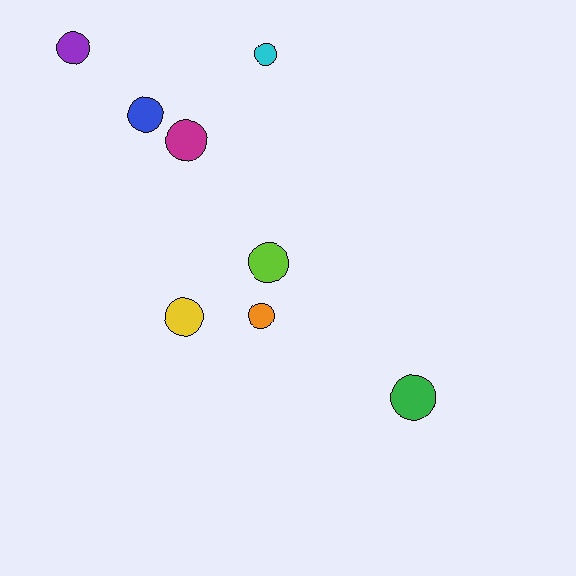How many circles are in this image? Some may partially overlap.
There are 8 circles.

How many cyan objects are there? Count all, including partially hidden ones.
There is 1 cyan object.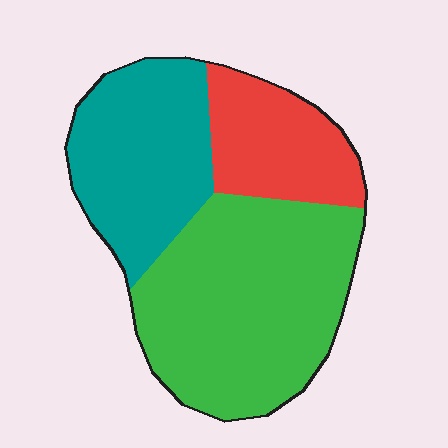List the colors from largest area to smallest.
From largest to smallest: green, teal, red.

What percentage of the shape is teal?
Teal covers around 30% of the shape.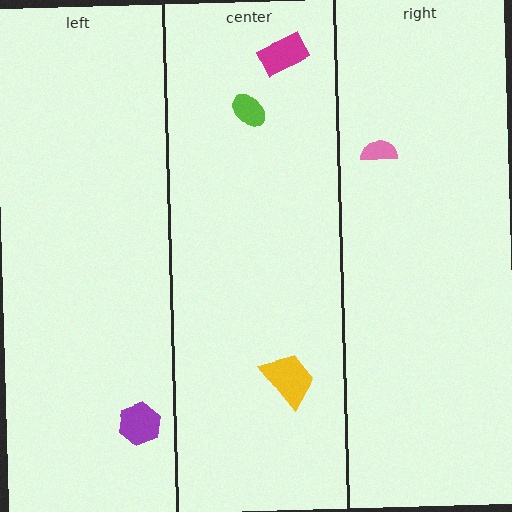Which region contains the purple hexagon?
The left region.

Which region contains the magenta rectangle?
The center region.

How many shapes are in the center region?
3.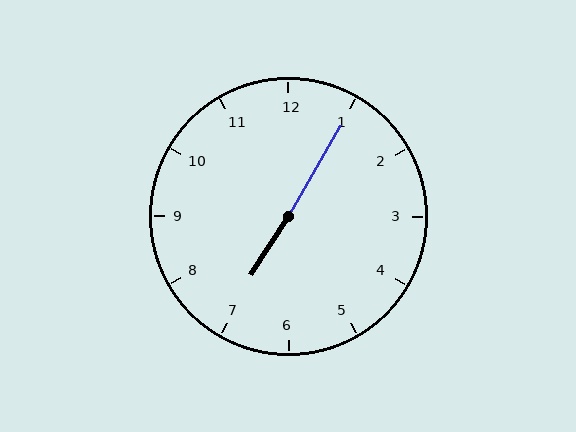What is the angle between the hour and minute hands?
Approximately 178 degrees.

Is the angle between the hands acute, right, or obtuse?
It is obtuse.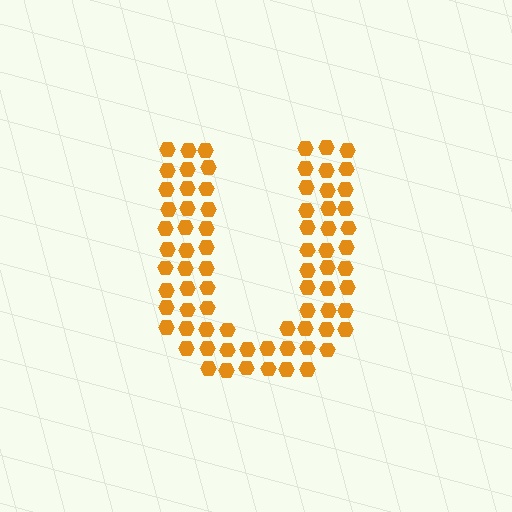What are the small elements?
The small elements are hexagons.